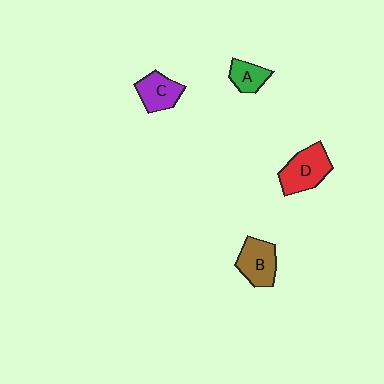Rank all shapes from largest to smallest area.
From largest to smallest: D (red), B (brown), C (purple), A (green).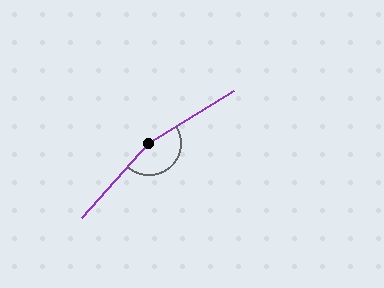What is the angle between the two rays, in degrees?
Approximately 164 degrees.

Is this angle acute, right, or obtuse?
It is obtuse.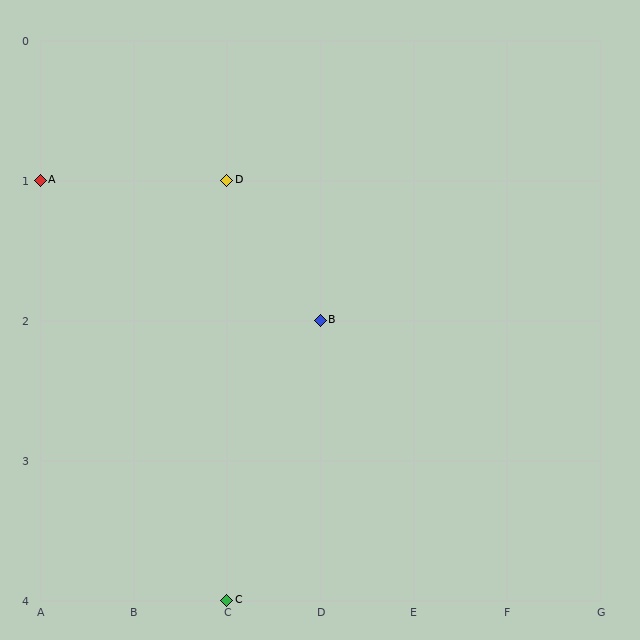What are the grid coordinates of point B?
Point B is at grid coordinates (D, 2).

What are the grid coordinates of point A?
Point A is at grid coordinates (A, 1).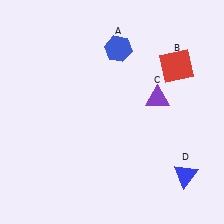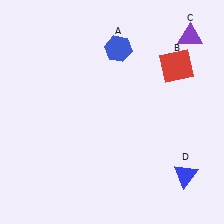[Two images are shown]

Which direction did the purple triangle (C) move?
The purple triangle (C) moved up.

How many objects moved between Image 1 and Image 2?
1 object moved between the two images.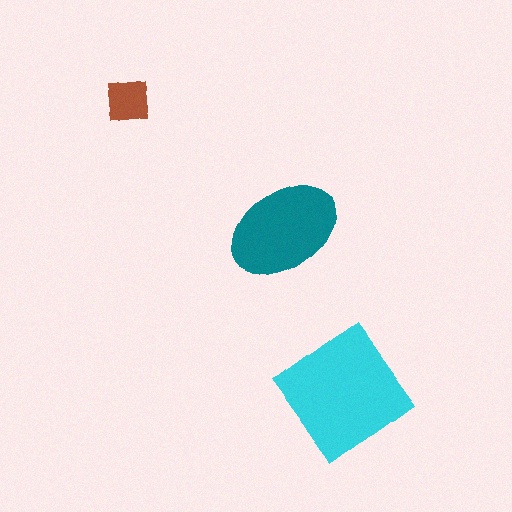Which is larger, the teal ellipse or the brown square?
The teal ellipse.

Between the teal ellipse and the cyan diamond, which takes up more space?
The cyan diamond.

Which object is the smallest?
The brown square.